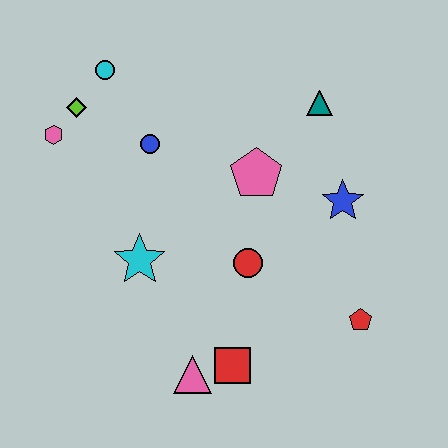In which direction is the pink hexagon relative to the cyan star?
The pink hexagon is above the cyan star.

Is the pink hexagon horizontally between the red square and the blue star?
No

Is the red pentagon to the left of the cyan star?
No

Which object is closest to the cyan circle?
The lime diamond is closest to the cyan circle.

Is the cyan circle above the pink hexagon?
Yes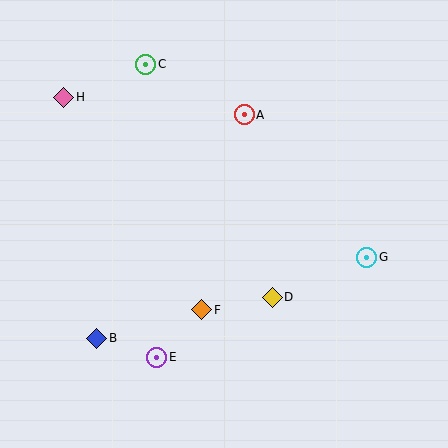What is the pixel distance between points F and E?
The distance between F and E is 66 pixels.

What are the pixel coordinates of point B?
Point B is at (97, 338).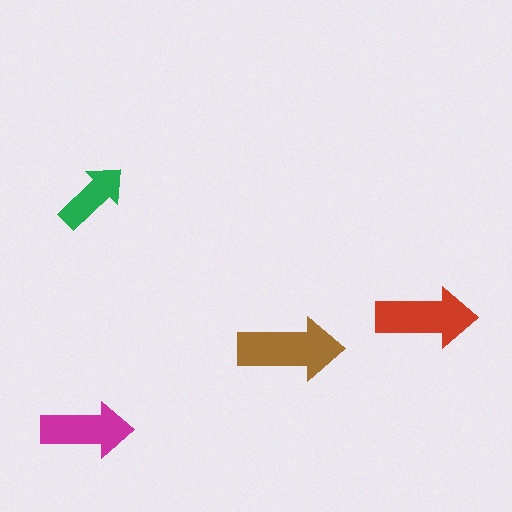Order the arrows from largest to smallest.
the brown one, the red one, the magenta one, the green one.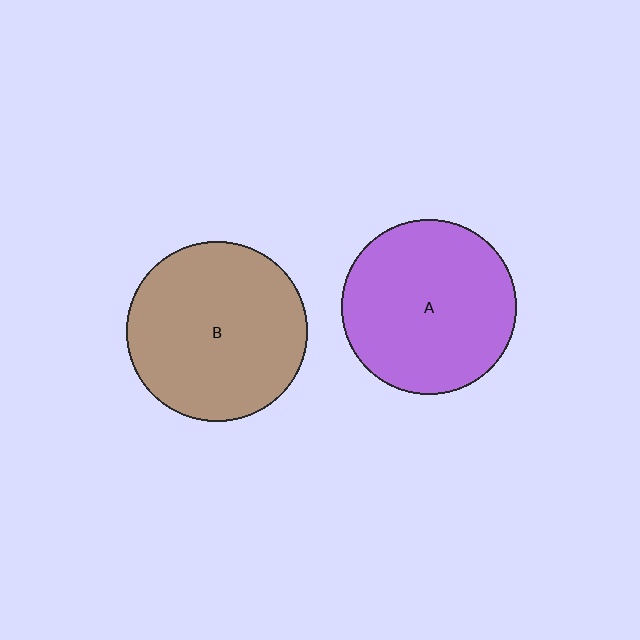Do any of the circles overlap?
No, none of the circles overlap.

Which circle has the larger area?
Circle B (brown).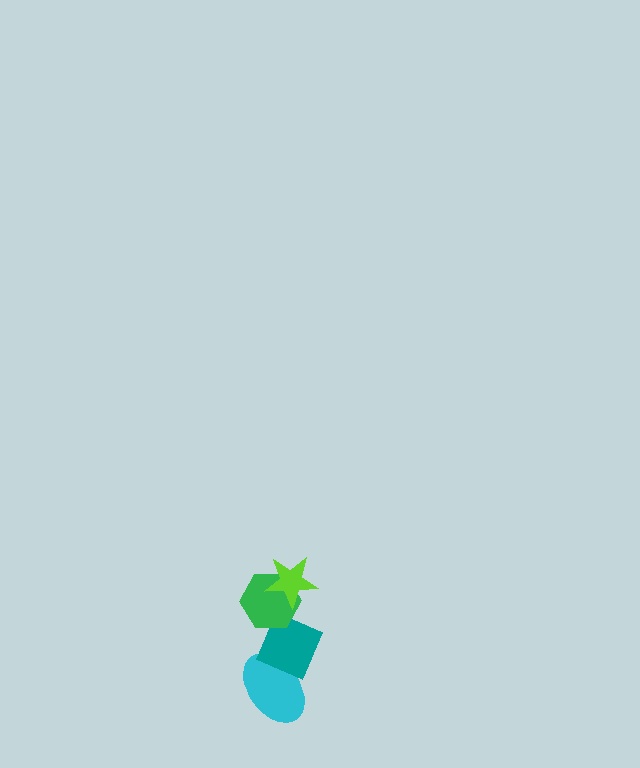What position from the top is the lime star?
The lime star is 1st from the top.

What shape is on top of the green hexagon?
The lime star is on top of the green hexagon.